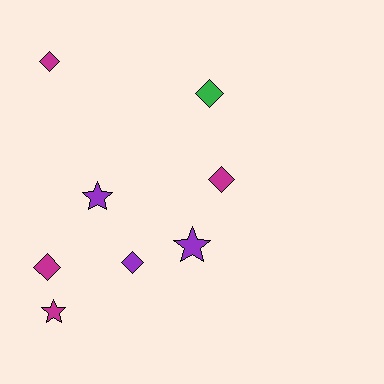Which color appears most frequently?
Magenta, with 4 objects.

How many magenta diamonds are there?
There are 3 magenta diamonds.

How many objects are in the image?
There are 8 objects.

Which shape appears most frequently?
Diamond, with 5 objects.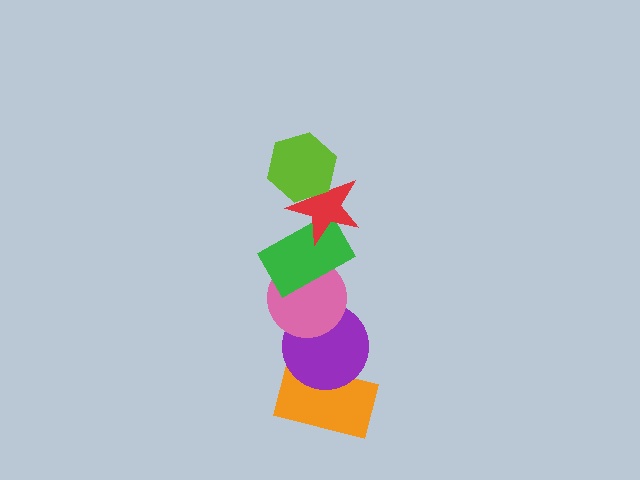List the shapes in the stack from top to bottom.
From top to bottom: the lime hexagon, the red star, the green rectangle, the pink circle, the purple circle, the orange rectangle.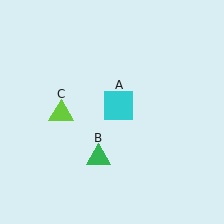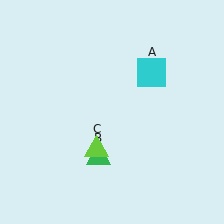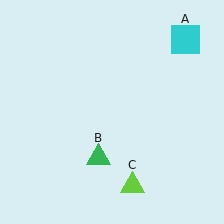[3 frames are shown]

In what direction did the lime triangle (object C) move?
The lime triangle (object C) moved down and to the right.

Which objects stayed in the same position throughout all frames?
Green triangle (object B) remained stationary.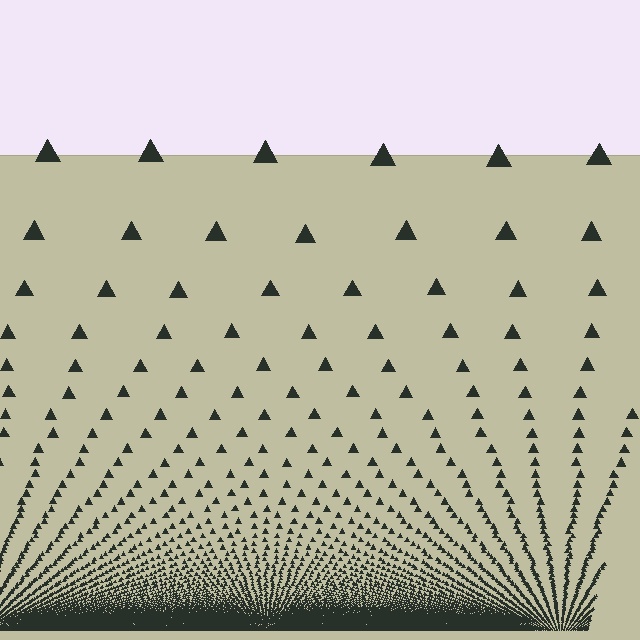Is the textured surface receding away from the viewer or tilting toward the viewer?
The surface appears to tilt toward the viewer. Texture elements get larger and sparser toward the top.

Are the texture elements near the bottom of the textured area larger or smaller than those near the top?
Smaller. The gradient is inverted — elements near the bottom are smaller and denser.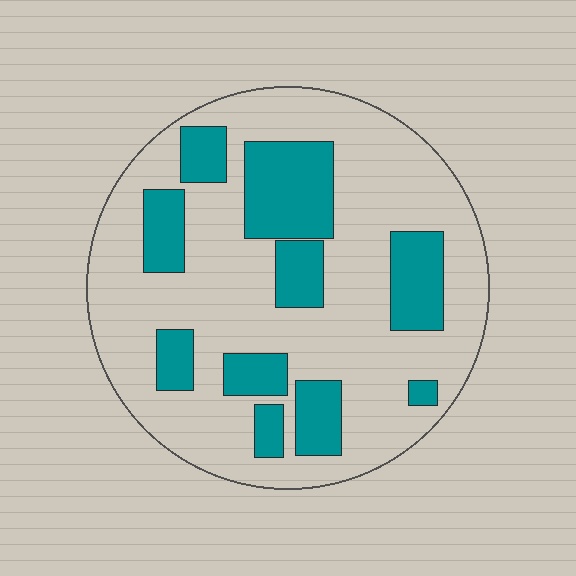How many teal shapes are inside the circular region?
10.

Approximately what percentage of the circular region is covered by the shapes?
Approximately 25%.